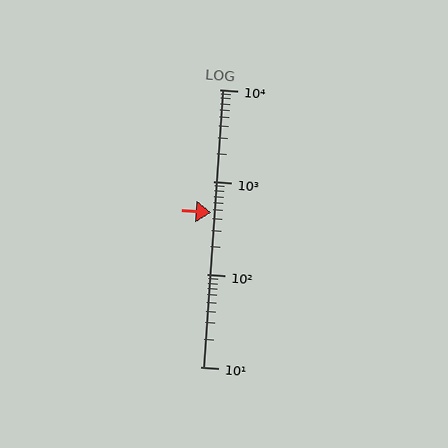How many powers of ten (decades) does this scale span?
The scale spans 3 decades, from 10 to 10000.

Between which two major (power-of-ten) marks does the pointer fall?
The pointer is between 100 and 1000.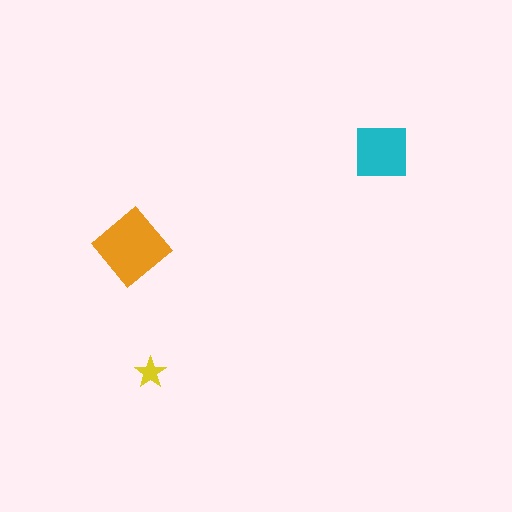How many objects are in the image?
There are 3 objects in the image.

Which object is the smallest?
The yellow star.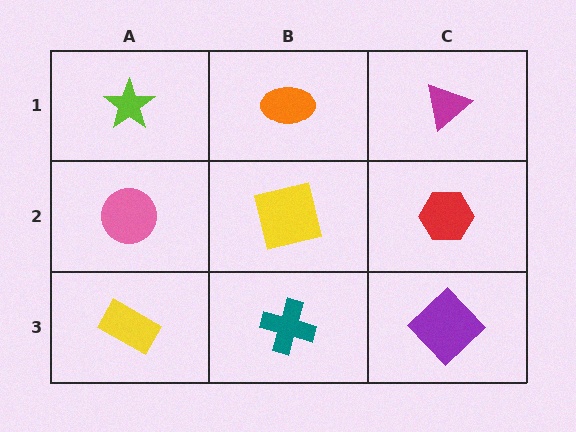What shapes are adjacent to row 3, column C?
A red hexagon (row 2, column C), a teal cross (row 3, column B).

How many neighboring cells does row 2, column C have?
3.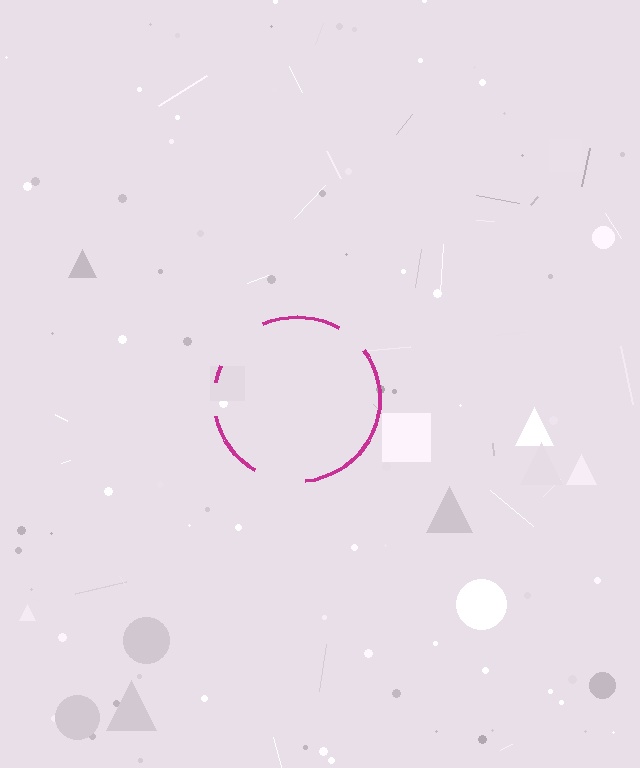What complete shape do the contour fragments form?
The contour fragments form a circle.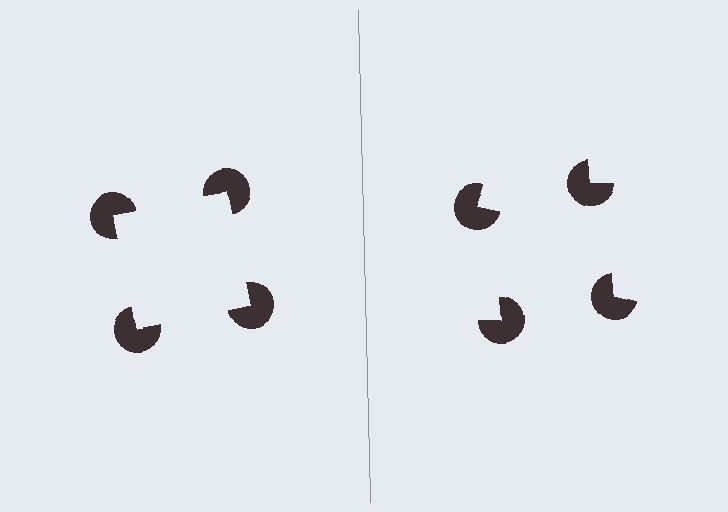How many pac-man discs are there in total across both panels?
8 — 4 on each side.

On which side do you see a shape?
An illusory square appears on the left side. On the right side the wedge cuts are rotated, so no coherent shape forms.